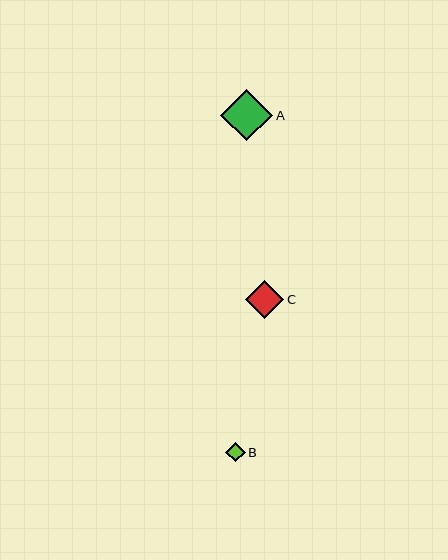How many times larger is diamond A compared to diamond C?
Diamond A is approximately 1.3 times the size of diamond C.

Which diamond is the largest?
Diamond A is the largest with a size of approximately 52 pixels.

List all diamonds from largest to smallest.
From largest to smallest: A, C, B.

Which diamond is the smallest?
Diamond B is the smallest with a size of approximately 20 pixels.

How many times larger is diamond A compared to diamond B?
Diamond A is approximately 2.6 times the size of diamond B.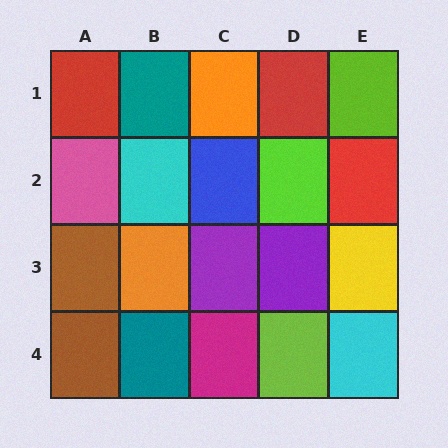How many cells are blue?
1 cell is blue.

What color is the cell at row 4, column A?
Brown.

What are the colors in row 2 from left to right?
Pink, cyan, blue, lime, red.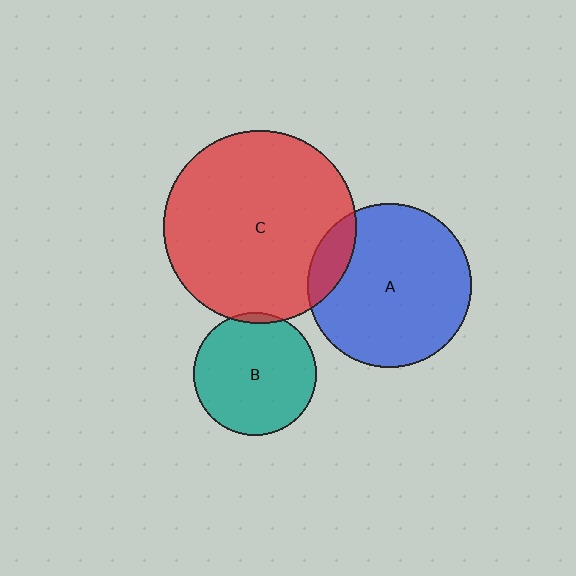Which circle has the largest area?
Circle C (red).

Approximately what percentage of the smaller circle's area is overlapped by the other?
Approximately 15%.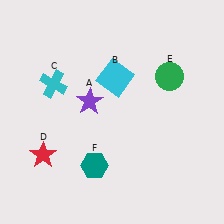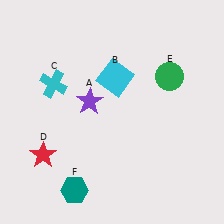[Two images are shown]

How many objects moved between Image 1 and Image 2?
1 object moved between the two images.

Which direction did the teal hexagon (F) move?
The teal hexagon (F) moved down.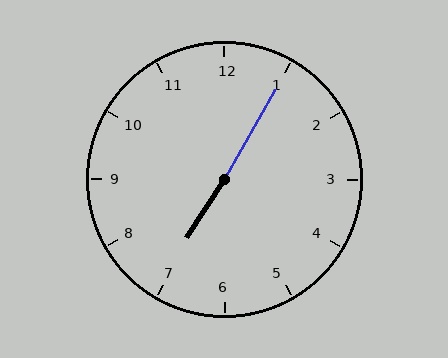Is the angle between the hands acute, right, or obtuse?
It is obtuse.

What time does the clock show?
7:05.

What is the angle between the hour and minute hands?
Approximately 178 degrees.